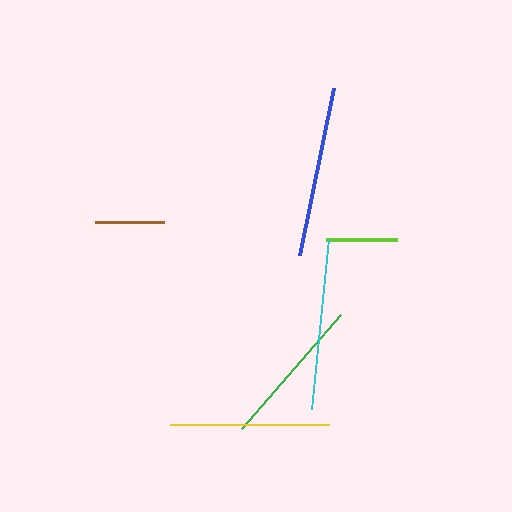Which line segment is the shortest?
The brown line is the shortest at approximately 68 pixels.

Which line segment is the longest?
The cyan line is the longest at approximately 171 pixels.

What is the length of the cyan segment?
The cyan segment is approximately 171 pixels long.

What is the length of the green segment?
The green segment is approximately 151 pixels long.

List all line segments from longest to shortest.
From longest to shortest: cyan, blue, yellow, green, lime, brown.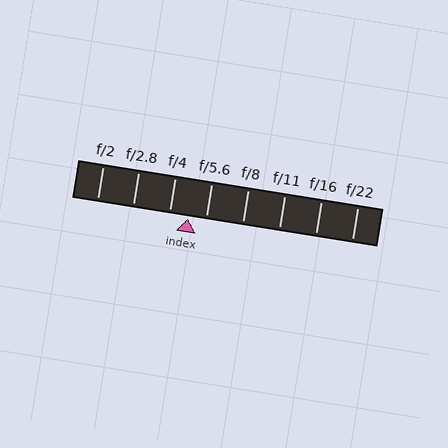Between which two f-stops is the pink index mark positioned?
The index mark is between f/4 and f/5.6.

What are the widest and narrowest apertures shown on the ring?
The widest aperture shown is f/2 and the narrowest is f/22.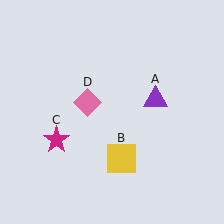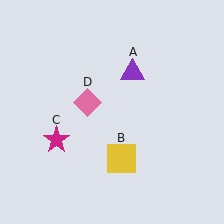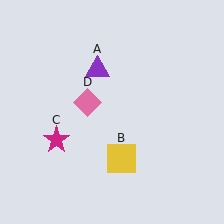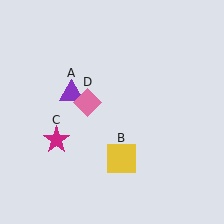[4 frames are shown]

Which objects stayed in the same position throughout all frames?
Yellow square (object B) and magenta star (object C) and pink diamond (object D) remained stationary.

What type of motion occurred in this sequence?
The purple triangle (object A) rotated counterclockwise around the center of the scene.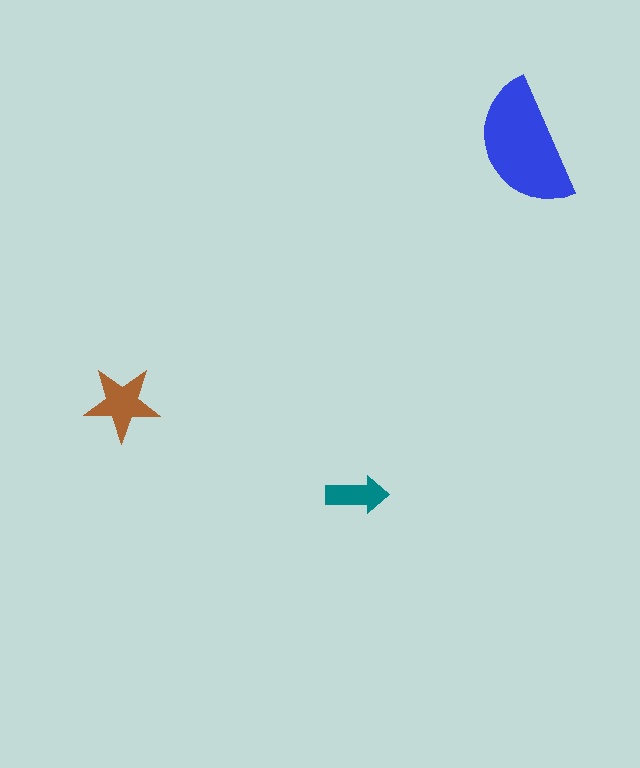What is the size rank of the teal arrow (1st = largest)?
3rd.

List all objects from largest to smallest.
The blue semicircle, the brown star, the teal arrow.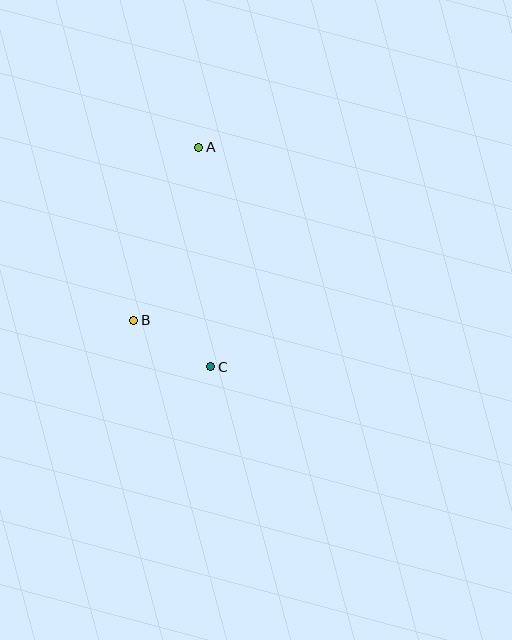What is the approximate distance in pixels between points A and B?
The distance between A and B is approximately 185 pixels.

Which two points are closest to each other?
Points B and C are closest to each other.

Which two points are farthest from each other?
Points A and C are farthest from each other.